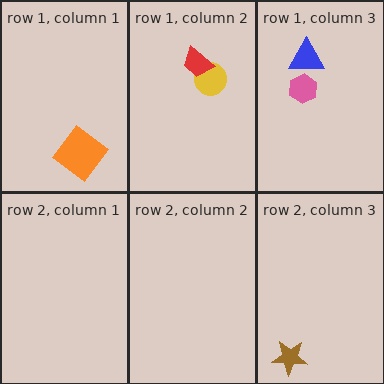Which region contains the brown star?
The row 2, column 3 region.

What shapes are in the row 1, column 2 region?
The yellow circle, the red trapezoid.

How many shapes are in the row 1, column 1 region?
1.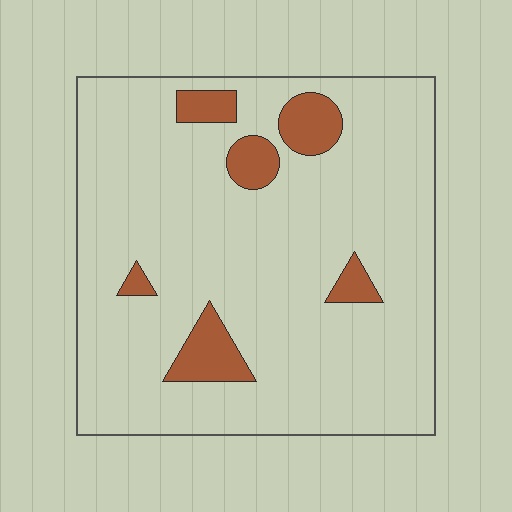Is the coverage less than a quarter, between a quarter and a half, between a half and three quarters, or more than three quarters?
Less than a quarter.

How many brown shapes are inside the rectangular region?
6.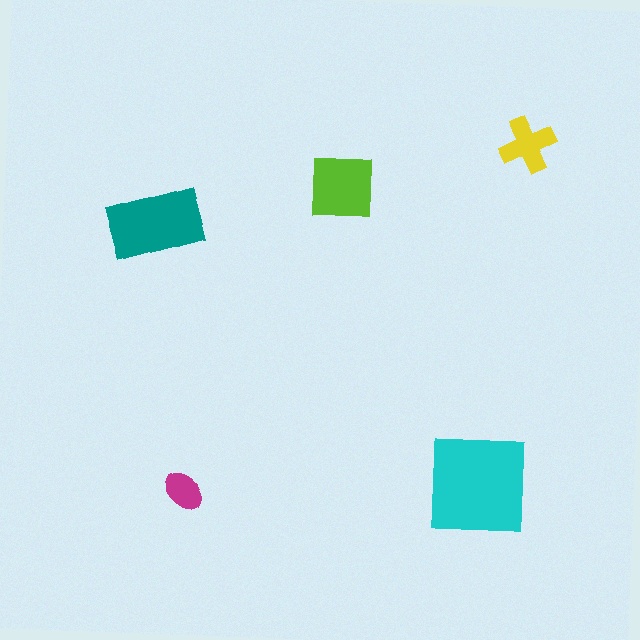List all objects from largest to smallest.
The cyan square, the teal rectangle, the lime square, the yellow cross, the magenta ellipse.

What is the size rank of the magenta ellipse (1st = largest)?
5th.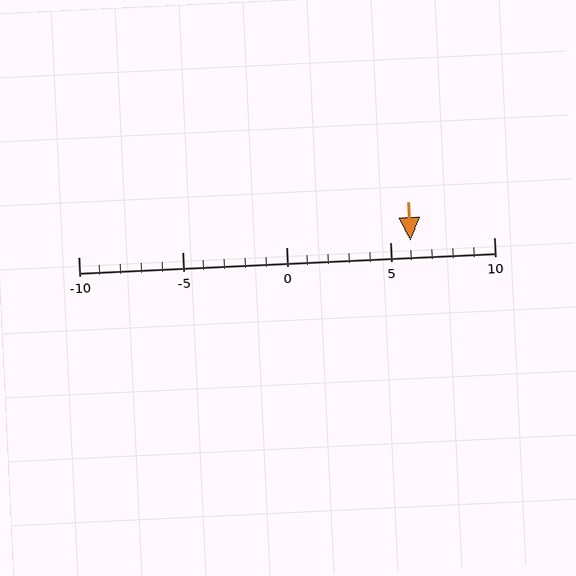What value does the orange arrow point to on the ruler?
The orange arrow points to approximately 6.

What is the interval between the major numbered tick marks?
The major tick marks are spaced 5 units apart.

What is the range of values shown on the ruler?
The ruler shows values from -10 to 10.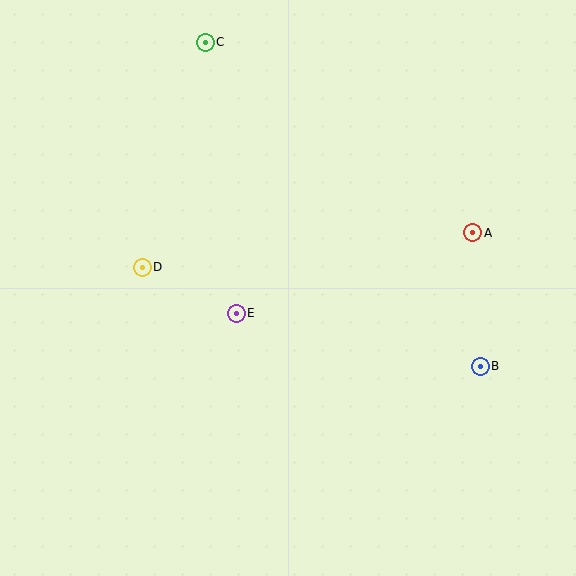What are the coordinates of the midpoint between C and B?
The midpoint between C and B is at (343, 204).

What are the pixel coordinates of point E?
Point E is at (236, 313).